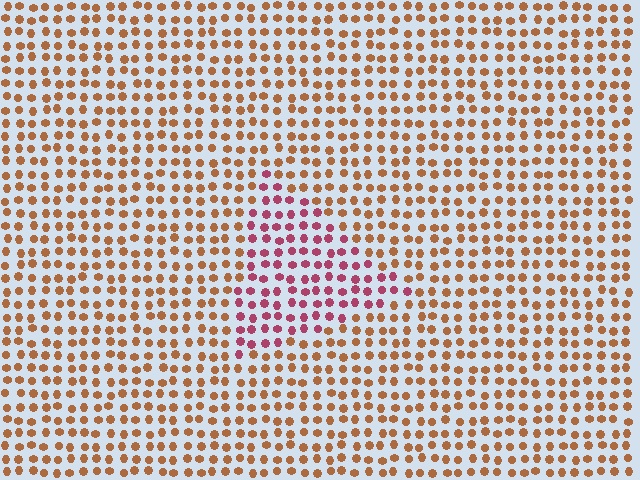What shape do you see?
I see a triangle.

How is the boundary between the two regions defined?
The boundary is defined purely by a slight shift in hue (about 46 degrees). Spacing, size, and orientation are identical on both sides.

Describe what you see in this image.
The image is filled with small brown elements in a uniform arrangement. A triangle-shaped region is visible where the elements are tinted to a slightly different hue, forming a subtle color boundary.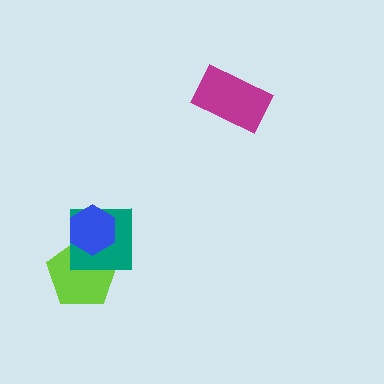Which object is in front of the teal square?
The blue hexagon is in front of the teal square.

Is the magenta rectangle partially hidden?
No, no other shape covers it.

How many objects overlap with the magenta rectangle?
0 objects overlap with the magenta rectangle.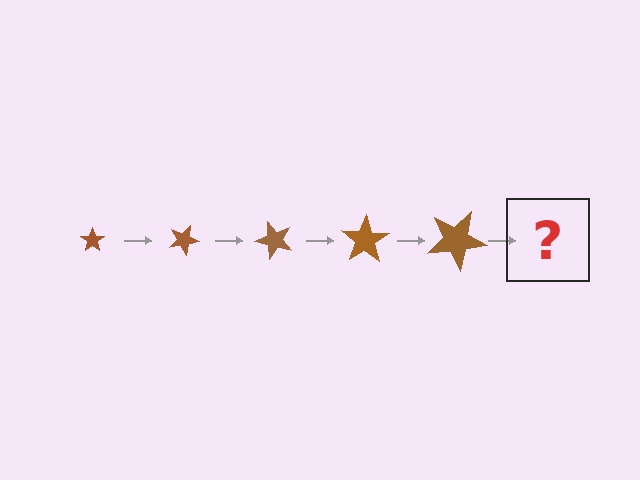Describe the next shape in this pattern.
It should be a star, larger than the previous one and rotated 125 degrees from the start.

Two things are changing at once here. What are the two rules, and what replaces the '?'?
The two rules are that the star grows larger each step and it rotates 25 degrees each step. The '?' should be a star, larger than the previous one and rotated 125 degrees from the start.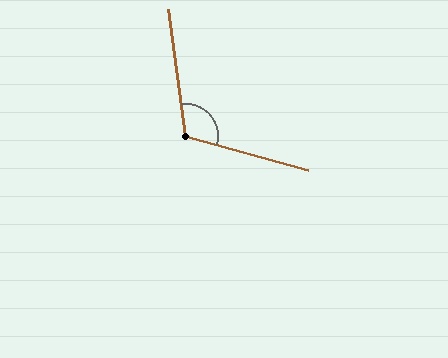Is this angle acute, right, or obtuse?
It is obtuse.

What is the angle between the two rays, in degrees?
Approximately 113 degrees.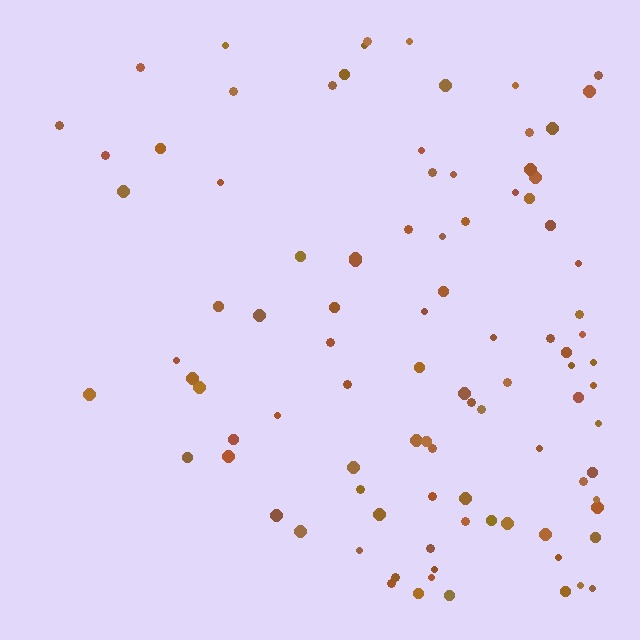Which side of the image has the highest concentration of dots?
The right.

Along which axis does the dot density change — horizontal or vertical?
Horizontal.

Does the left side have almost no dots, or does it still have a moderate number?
Still a moderate number, just noticeably fewer than the right.